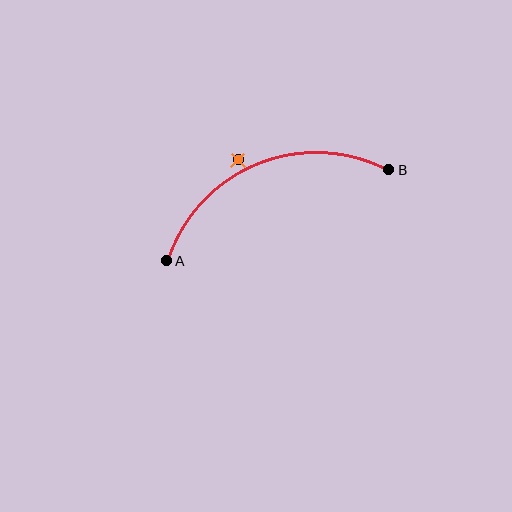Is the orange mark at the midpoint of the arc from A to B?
No — the orange mark does not lie on the arc at all. It sits slightly outside the curve.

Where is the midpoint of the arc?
The arc midpoint is the point on the curve farthest from the straight line joining A and B. It sits above that line.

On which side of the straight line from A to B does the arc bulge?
The arc bulges above the straight line connecting A and B.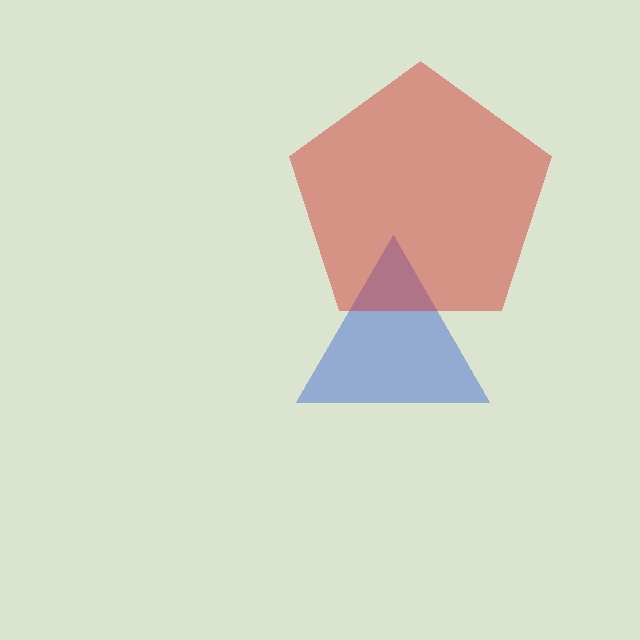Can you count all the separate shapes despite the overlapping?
Yes, there are 2 separate shapes.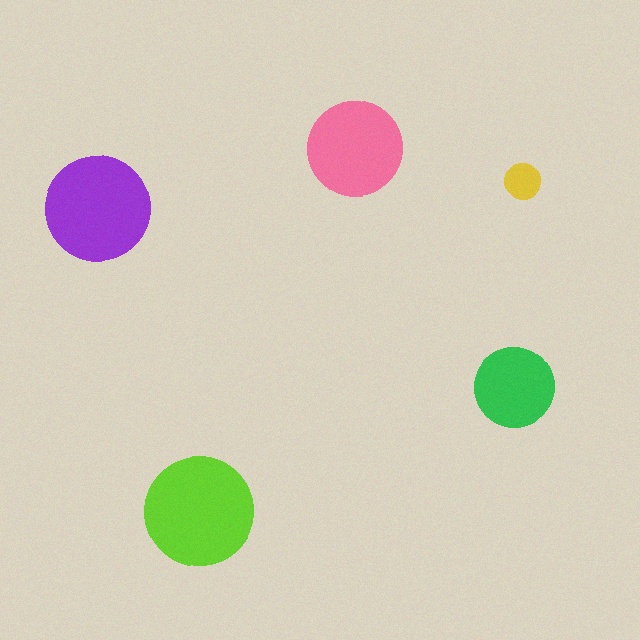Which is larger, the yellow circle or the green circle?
The green one.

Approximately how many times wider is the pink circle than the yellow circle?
About 2.5 times wider.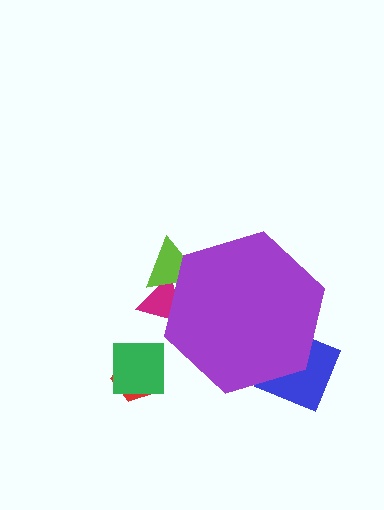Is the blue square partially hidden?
Yes, the blue square is partially hidden behind the purple hexagon.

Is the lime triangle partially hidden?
Yes, the lime triangle is partially hidden behind the purple hexagon.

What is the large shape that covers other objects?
A purple hexagon.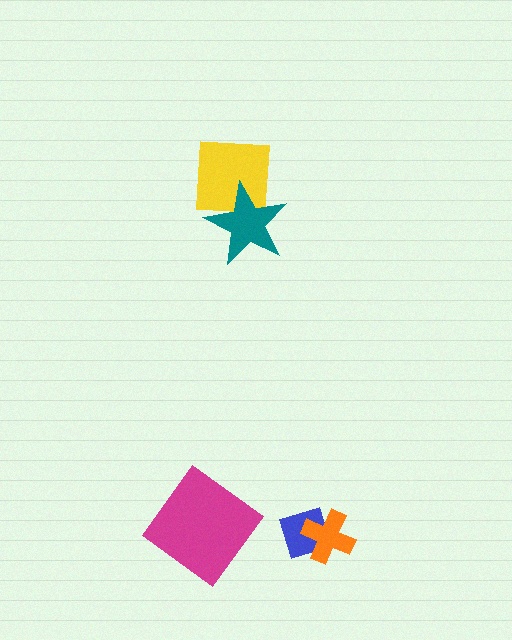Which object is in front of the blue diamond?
The orange cross is in front of the blue diamond.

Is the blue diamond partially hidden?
Yes, it is partially covered by another shape.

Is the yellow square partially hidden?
Yes, it is partially covered by another shape.